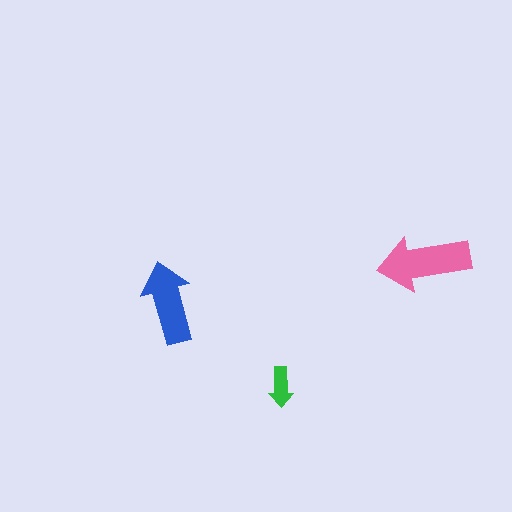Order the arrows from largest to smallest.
the pink one, the blue one, the green one.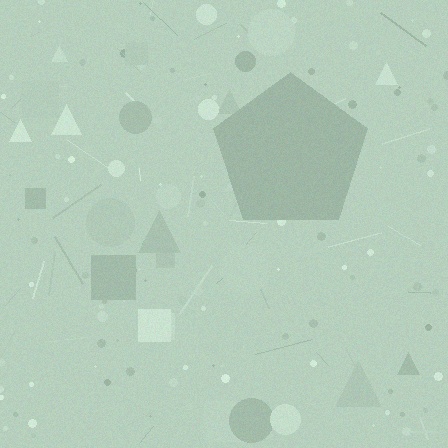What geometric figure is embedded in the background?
A pentagon is embedded in the background.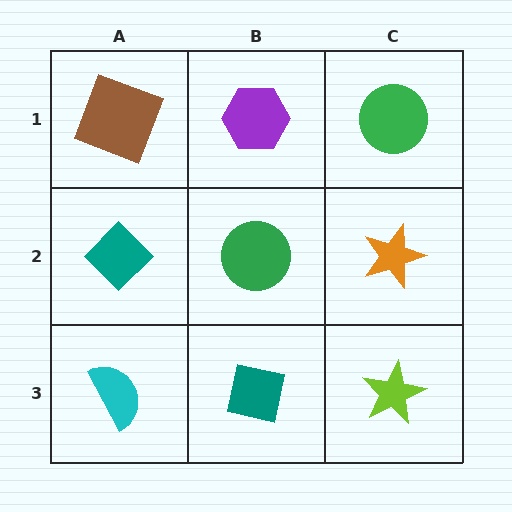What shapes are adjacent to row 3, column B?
A green circle (row 2, column B), a cyan semicircle (row 3, column A), a lime star (row 3, column C).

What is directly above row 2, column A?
A brown square.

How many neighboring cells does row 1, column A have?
2.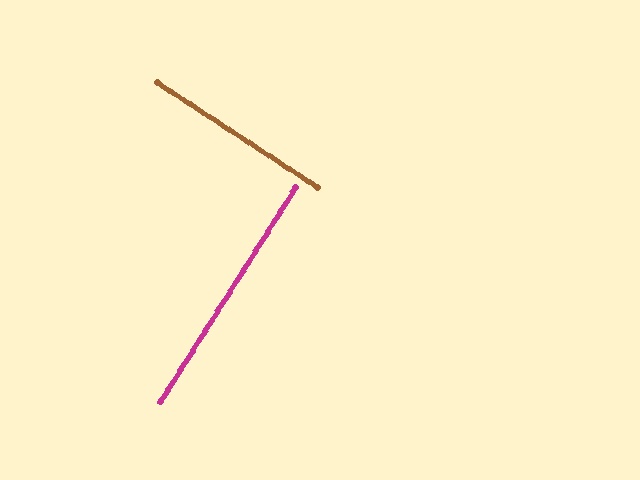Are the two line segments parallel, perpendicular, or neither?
Perpendicular — they meet at approximately 89°.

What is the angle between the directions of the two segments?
Approximately 89 degrees.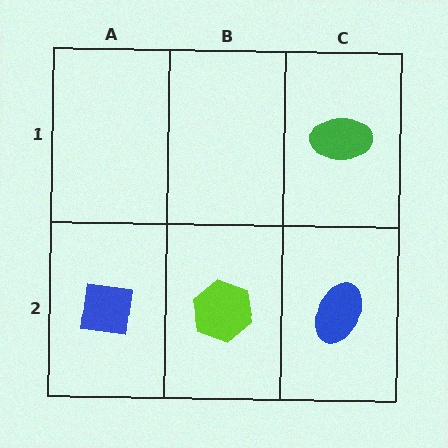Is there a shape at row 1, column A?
No, that cell is empty.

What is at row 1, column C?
A green ellipse.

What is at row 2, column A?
A blue square.